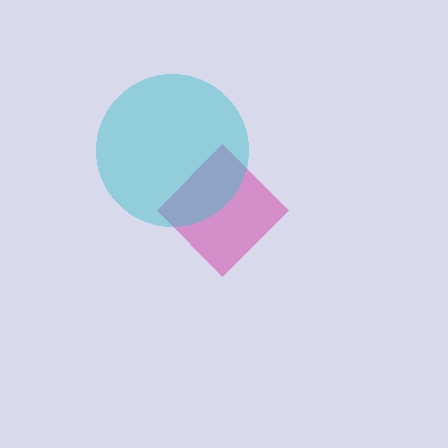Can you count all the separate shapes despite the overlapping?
Yes, there are 2 separate shapes.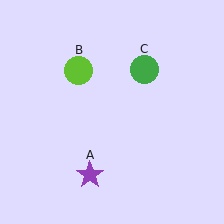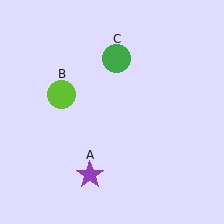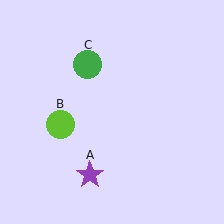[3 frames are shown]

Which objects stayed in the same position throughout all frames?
Purple star (object A) remained stationary.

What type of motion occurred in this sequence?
The lime circle (object B), green circle (object C) rotated counterclockwise around the center of the scene.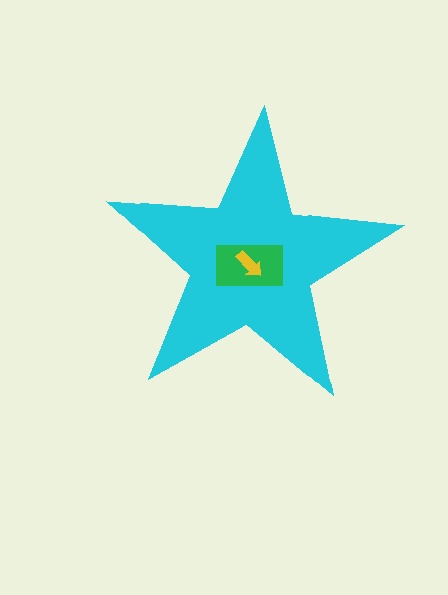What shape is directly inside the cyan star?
The green rectangle.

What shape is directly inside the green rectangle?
The yellow arrow.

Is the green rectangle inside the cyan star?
Yes.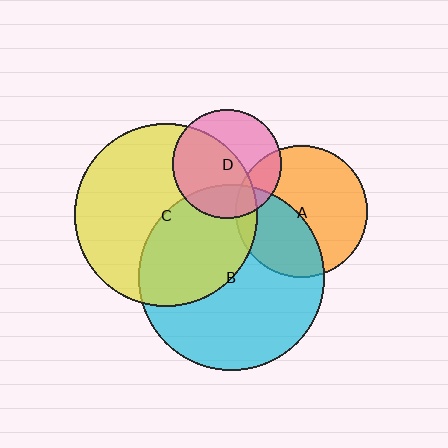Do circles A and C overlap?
Yes.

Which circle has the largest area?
Circle B (cyan).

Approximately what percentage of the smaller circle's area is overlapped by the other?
Approximately 10%.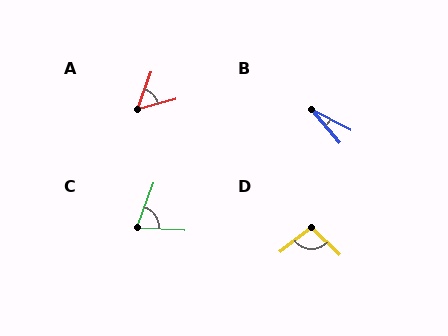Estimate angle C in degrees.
Approximately 73 degrees.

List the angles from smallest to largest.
B (22°), A (55°), C (73°), D (98°).